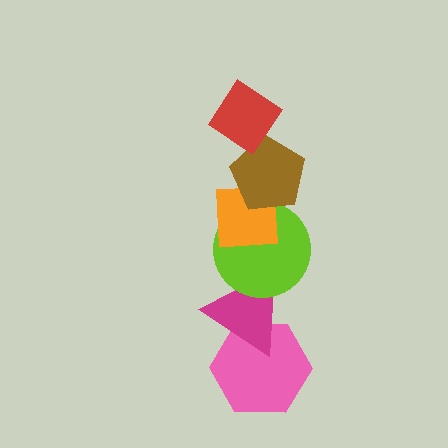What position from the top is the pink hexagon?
The pink hexagon is 6th from the top.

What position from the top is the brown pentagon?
The brown pentagon is 2nd from the top.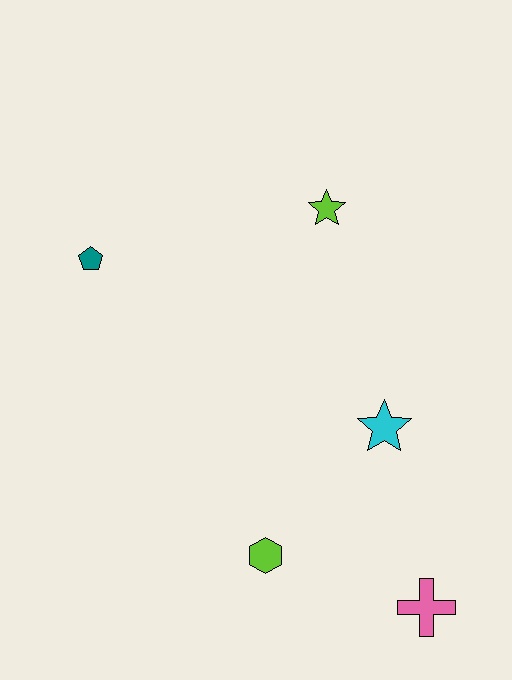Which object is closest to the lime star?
The cyan star is closest to the lime star.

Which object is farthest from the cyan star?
The teal pentagon is farthest from the cyan star.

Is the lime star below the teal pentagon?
No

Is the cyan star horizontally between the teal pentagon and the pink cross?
Yes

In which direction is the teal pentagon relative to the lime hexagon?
The teal pentagon is above the lime hexagon.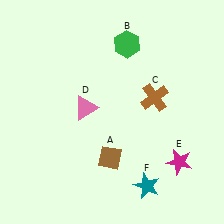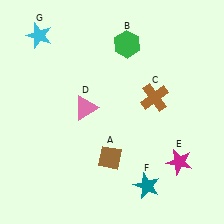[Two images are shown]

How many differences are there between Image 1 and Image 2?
There is 1 difference between the two images.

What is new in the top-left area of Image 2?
A cyan star (G) was added in the top-left area of Image 2.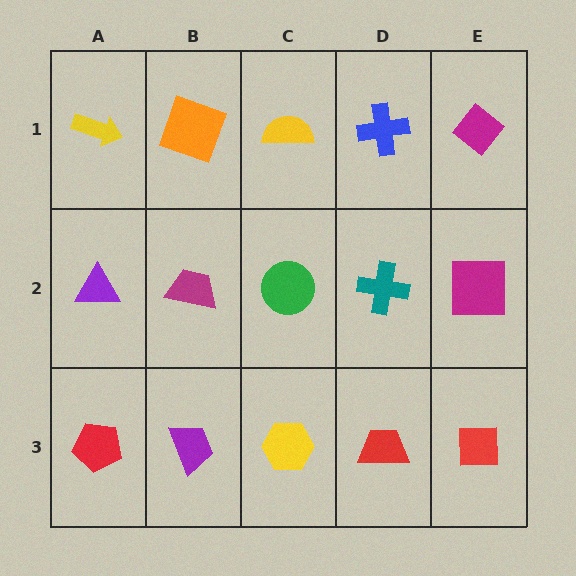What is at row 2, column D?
A teal cross.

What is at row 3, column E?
A red square.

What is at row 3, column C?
A yellow hexagon.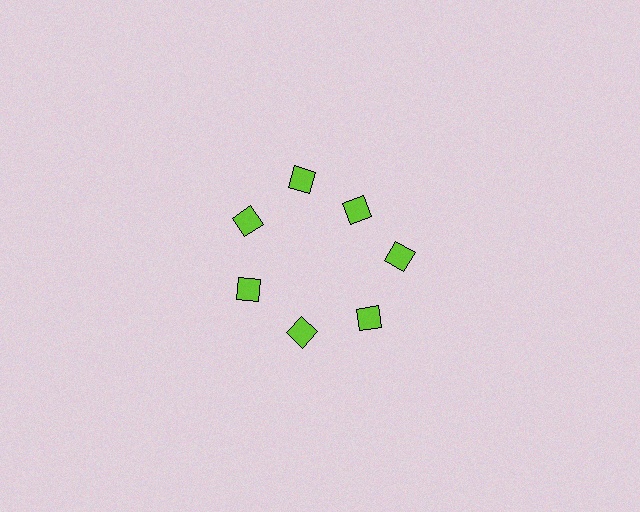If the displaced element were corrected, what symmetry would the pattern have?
It would have 7-fold rotational symmetry — the pattern would map onto itself every 51 degrees.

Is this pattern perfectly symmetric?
No. The 7 lime squares are arranged in a ring, but one element near the 1 o'clock position is pulled inward toward the center, breaking the 7-fold rotational symmetry.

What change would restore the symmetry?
The symmetry would be restored by moving it outward, back onto the ring so that all 7 squares sit at equal angles and equal distance from the center.